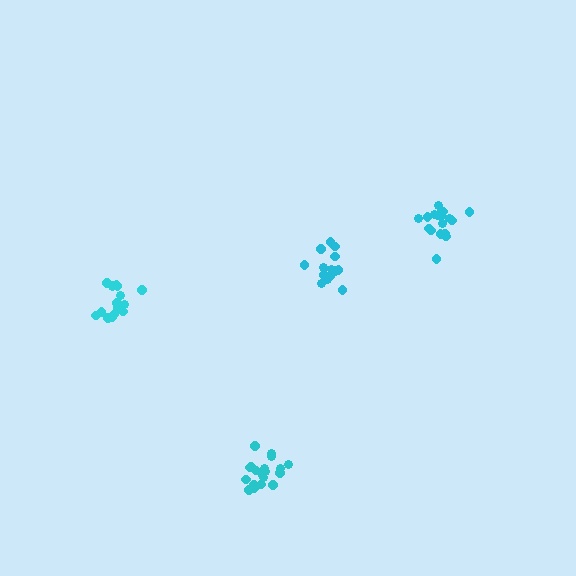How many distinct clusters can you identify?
There are 4 distinct clusters.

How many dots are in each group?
Group 1: 19 dots, Group 2: 14 dots, Group 3: 16 dots, Group 4: 18 dots (67 total).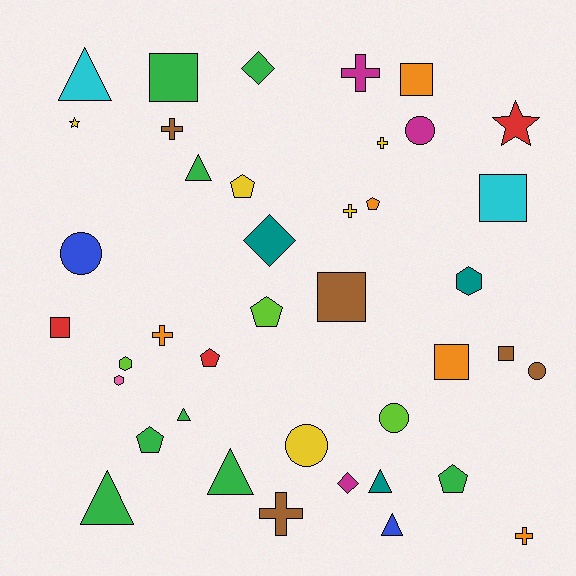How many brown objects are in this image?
There are 5 brown objects.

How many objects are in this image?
There are 40 objects.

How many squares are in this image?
There are 7 squares.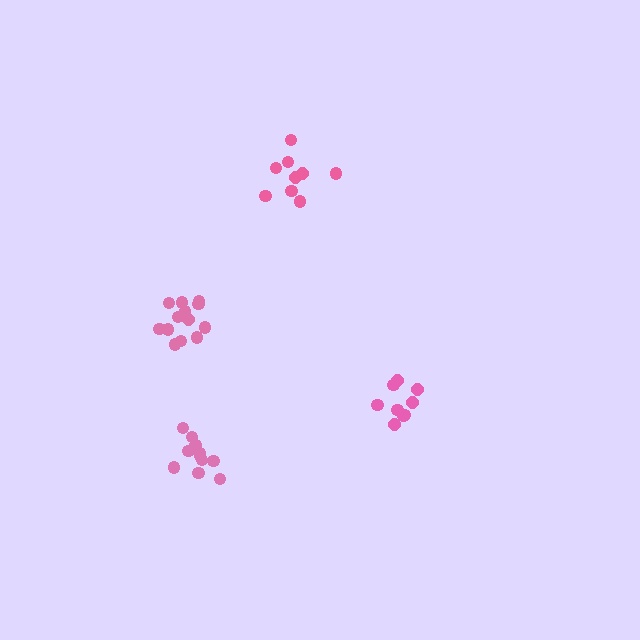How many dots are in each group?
Group 1: 11 dots, Group 2: 9 dots, Group 3: 10 dots, Group 4: 13 dots (43 total).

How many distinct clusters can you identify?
There are 4 distinct clusters.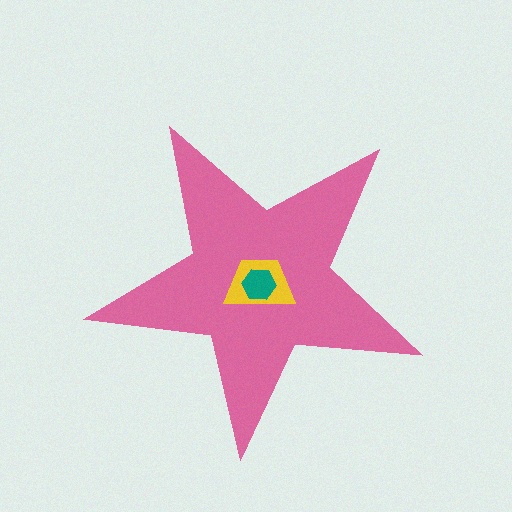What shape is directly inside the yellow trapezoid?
The teal hexagon.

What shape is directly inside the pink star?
The yellow trapezoid.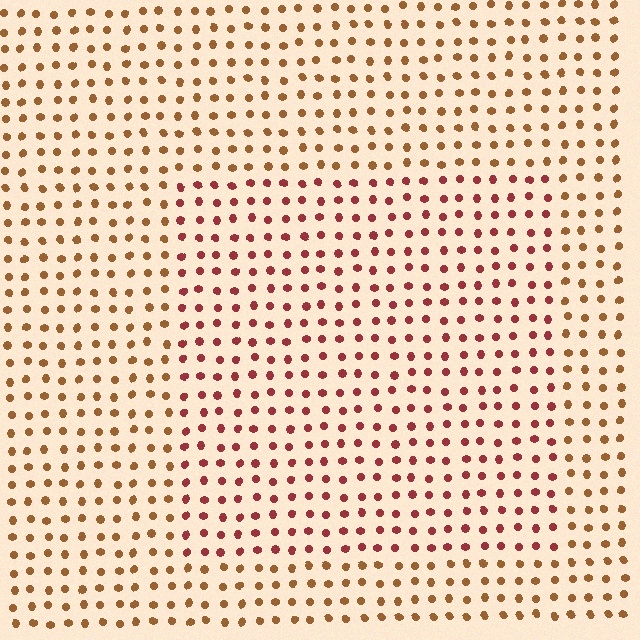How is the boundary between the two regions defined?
The boundary is defined purely by a slight shift in hue (about 34 degrees). Spacing, size, and orientation are identical on both sides.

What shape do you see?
I see a rectangle.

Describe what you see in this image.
The image is filled with small brown elements in a uniform arrangement. A rectangle-shaped region is visible where the elements are tinted to a slightly different hue, forming a subtle color boundary.